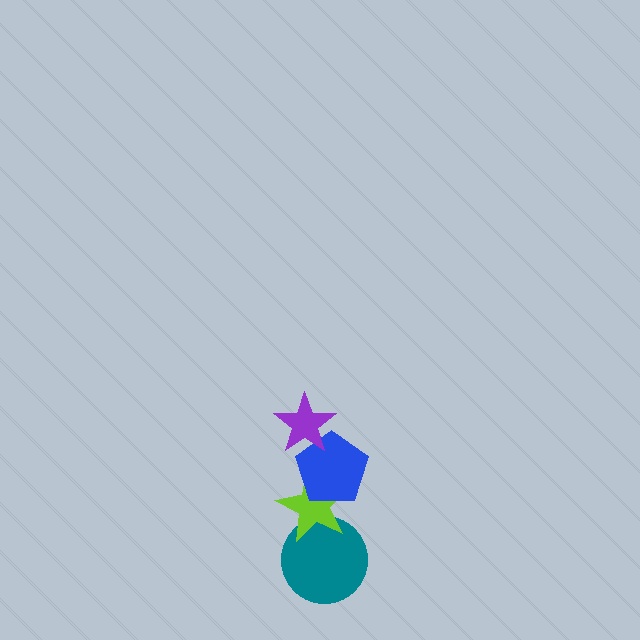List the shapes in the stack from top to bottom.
From top to bottom: the purple star, the blue pentagon, the lime star, the teal circle.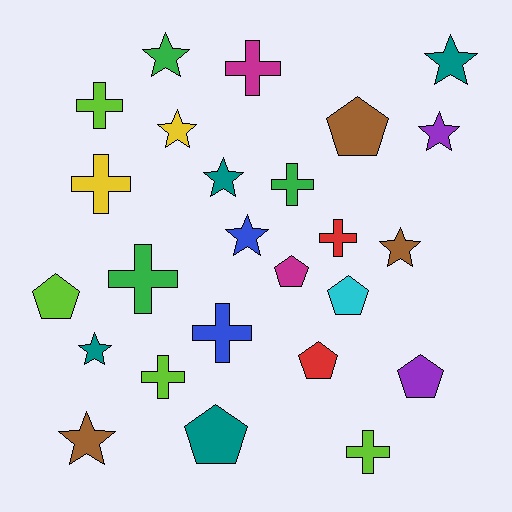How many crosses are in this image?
There are 9 crosses.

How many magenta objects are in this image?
There are 2 magenta objects.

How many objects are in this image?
There are 25 objects.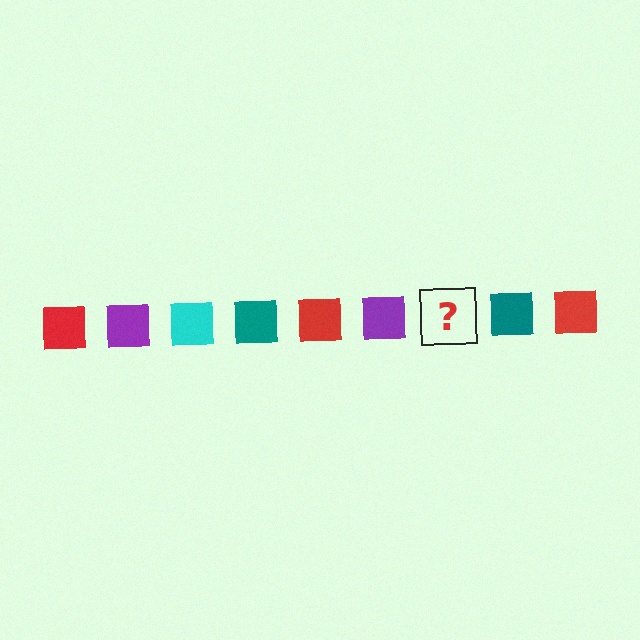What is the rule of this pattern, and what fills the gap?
The rule is that the pattern cycles through red, purple, cyan, teal squares. The gap should be filled with a cyan square.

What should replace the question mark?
The question mark should be replaced with a cyan square.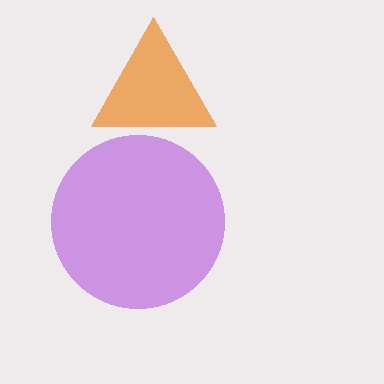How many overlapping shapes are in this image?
There are 2 overlapping shapes in the image.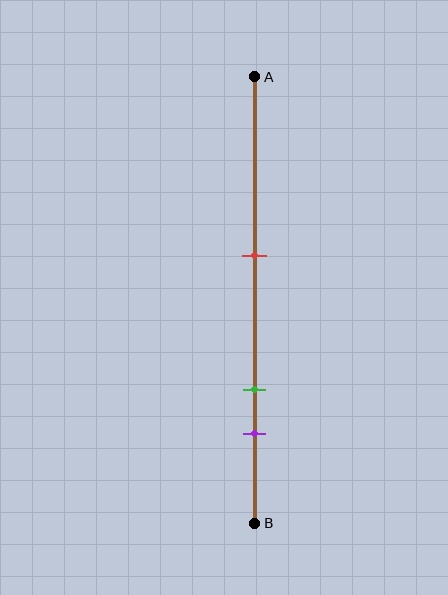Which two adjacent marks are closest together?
The green and purple marks are the closest adjacent pair.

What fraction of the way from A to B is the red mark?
The red mark is approximately 40% (0.4) of the way from A to B.